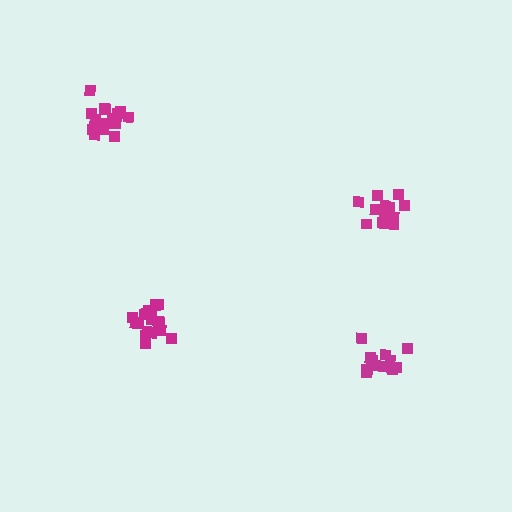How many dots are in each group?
Group 1: 17 dots, Group 2: 14 dots, Group 3: 16 dots, Group 4: 18 dots (65 total).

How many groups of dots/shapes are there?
There are 4 groups.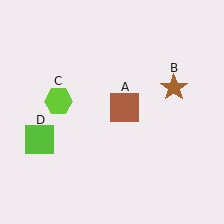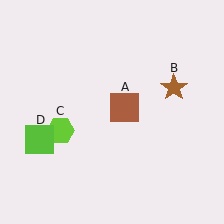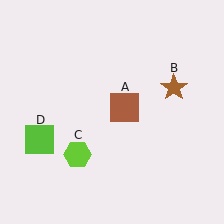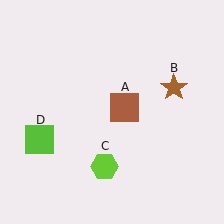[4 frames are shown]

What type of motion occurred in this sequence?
The lime hexagon (object C) rotated counterclockwise around the center of the scene.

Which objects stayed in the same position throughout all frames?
Brown square (object A) and brown star (object B) and lime square (object D) remained stationary.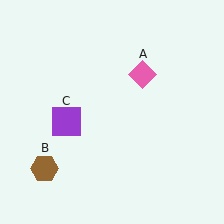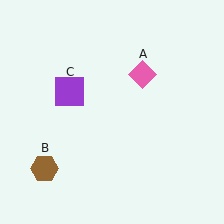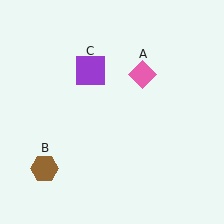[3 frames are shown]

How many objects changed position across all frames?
1 object changed position: purple square (object C).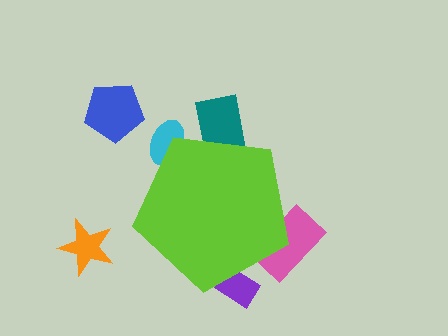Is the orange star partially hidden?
No, the orange star is fully visible.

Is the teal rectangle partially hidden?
Yes, the teal rectangle is partially hidden behind the lime pentagon.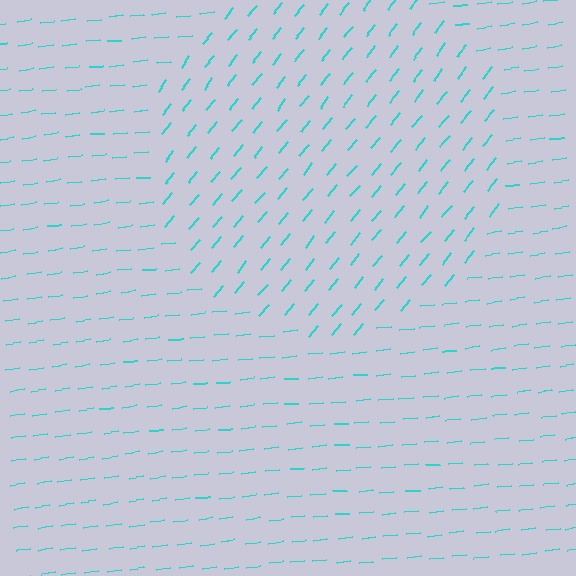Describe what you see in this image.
The image is filled with small cyan line segments. A circle region in the image has lines oriented differently from the surrounding lines, creating a visible texture boundary.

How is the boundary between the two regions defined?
The boundary is defined purely by a change in line orientation (approximately 45 degrees difference). All lines are the same color and thickness.